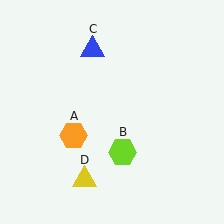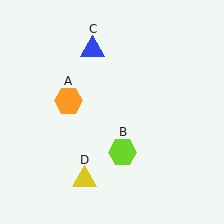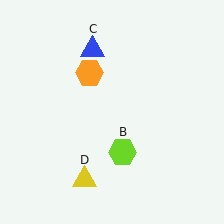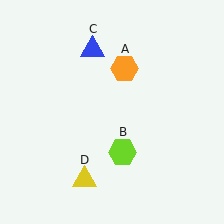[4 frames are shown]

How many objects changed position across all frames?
1 object changed position: orange hexagon (object A).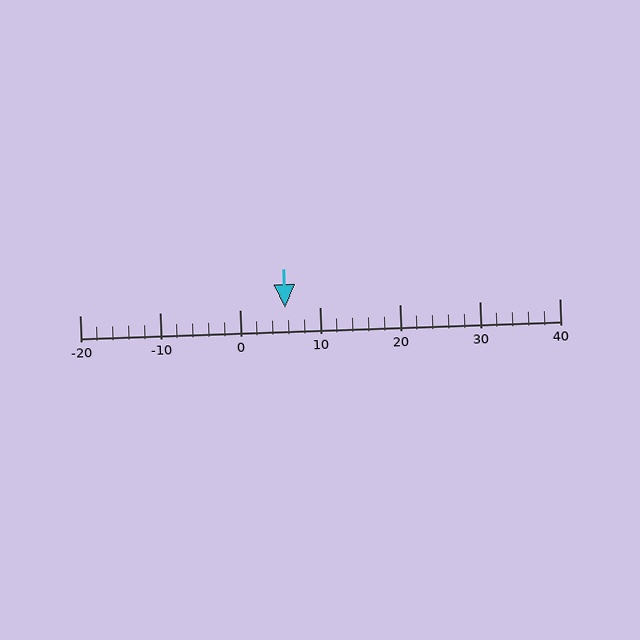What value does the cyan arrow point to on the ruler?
The cyan arrow points to approximately 6.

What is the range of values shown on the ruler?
The ruler shows values from -20 to 40.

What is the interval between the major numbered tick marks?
The major tick marks are spaced 10 units apart.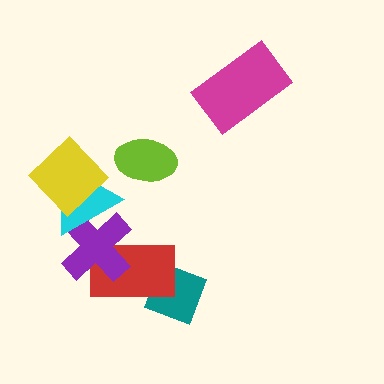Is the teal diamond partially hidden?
Yes, it is partially covered by another shape.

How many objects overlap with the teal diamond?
1 object overlaps with the teal diamond.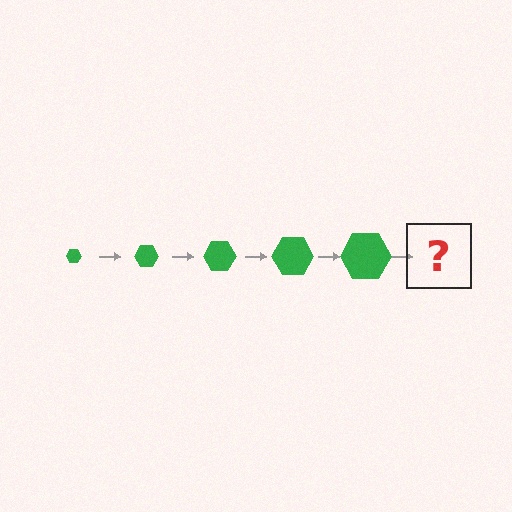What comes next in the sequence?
The next element should be a green hexagon, larger than the previous one.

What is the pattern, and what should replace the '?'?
The pattern is that the hexagon gets progressively larger each step. The '?' should be a green hexagon, larger than the previous one.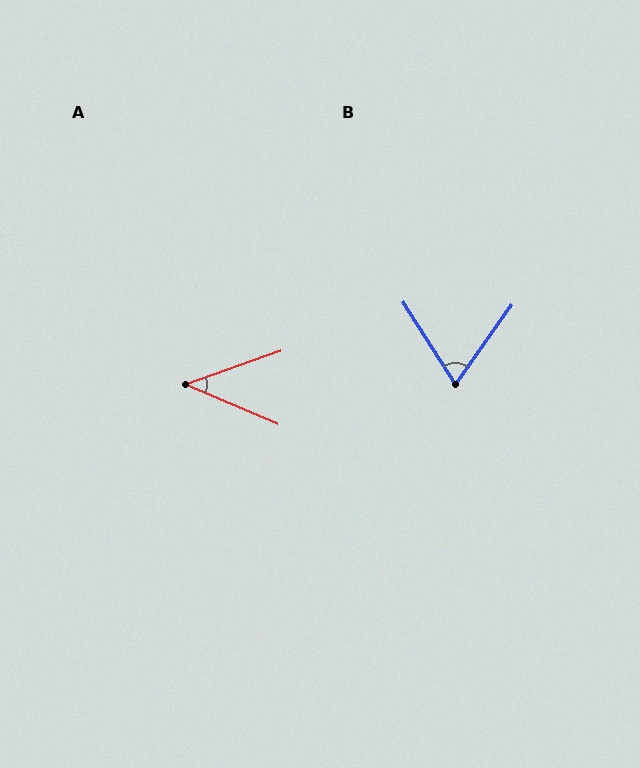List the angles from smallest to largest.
A (43°), B (68°).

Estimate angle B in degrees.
Approximately 68 degrees.